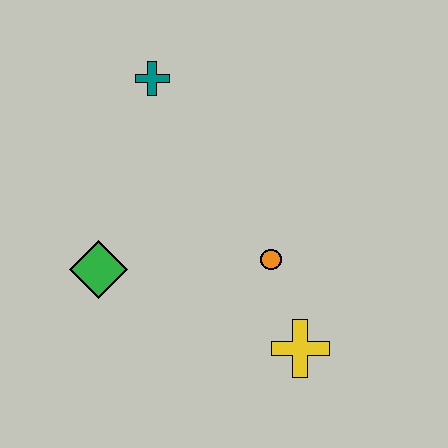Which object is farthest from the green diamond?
The yellow cross is farthest from the green diamond.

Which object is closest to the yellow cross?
The orange circle is closest to the yellow cross.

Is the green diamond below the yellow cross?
No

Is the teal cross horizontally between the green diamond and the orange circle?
Yes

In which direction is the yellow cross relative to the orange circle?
The yellow cross is below the orange circle.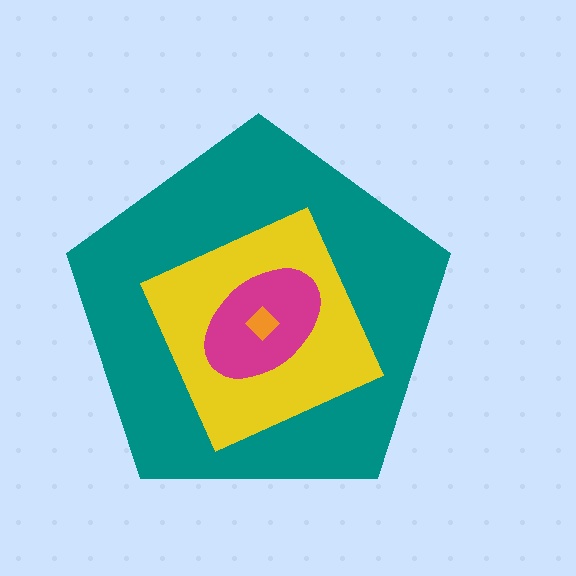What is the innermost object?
The orange diamond.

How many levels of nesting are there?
4.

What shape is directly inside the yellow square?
The magenta ellipse.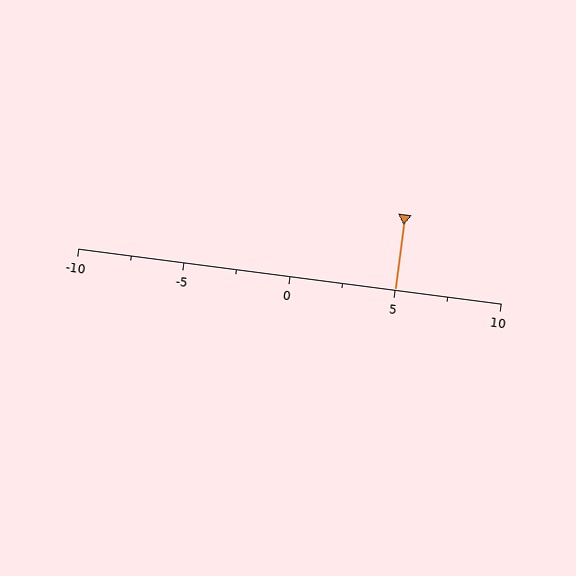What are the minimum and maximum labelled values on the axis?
The axis runs from -10 to 10.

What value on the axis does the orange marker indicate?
The marker indicates approximately 5.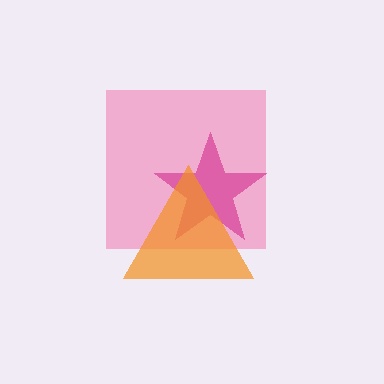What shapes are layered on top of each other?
The layered shapes are: a pink square, a magenta star, an orange triangle.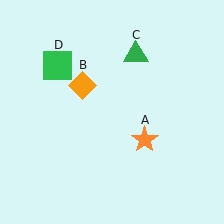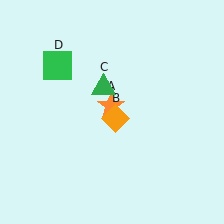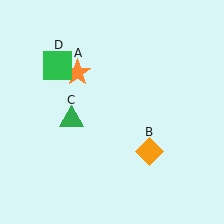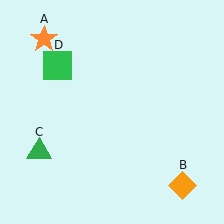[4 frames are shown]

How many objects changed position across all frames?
3 objects changed position: orange star (object A), orange diamond (object B), green triangle (object C).